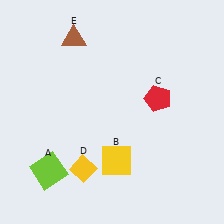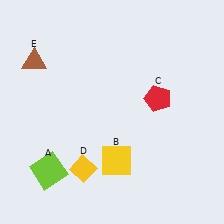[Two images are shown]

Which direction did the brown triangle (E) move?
The brown triangle (E) moved left.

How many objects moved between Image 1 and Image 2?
1 object moved between the two images.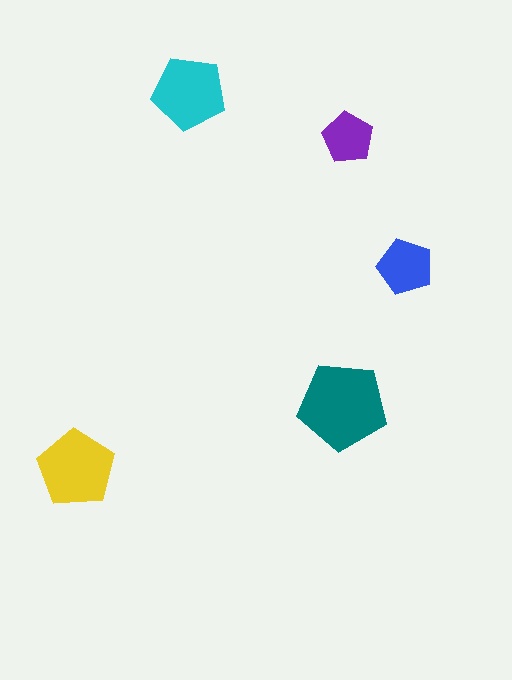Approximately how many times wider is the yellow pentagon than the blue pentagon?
About 1.5 times wider.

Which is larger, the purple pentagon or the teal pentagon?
The teal one.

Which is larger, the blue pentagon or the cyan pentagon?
The cyan one.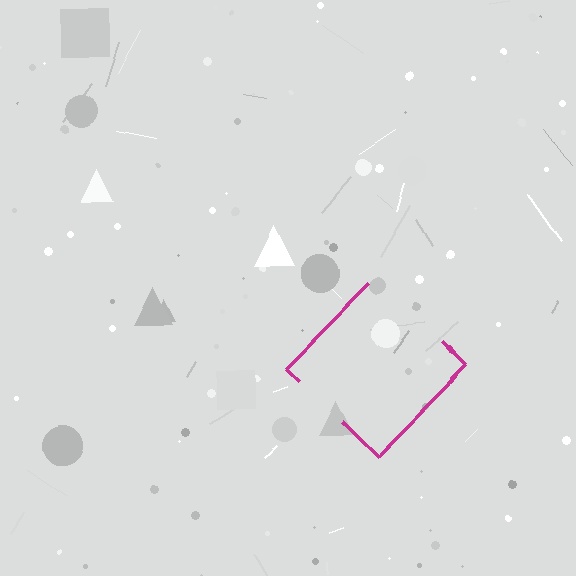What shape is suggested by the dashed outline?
The dashed outline suggests a diamond.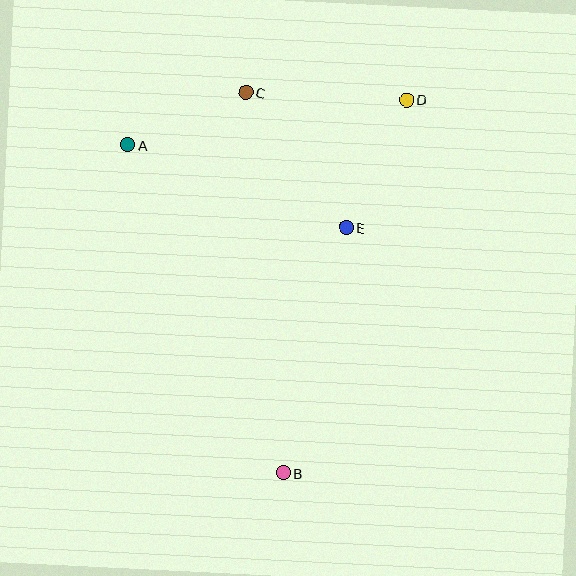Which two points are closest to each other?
Points A and C are closest to each other.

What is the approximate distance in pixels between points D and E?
The distance between D and E is approximately 141 pixels.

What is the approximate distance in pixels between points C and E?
The distance between C and E is approximately 169 pixels.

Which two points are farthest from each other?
Points B and D are farthest from each other.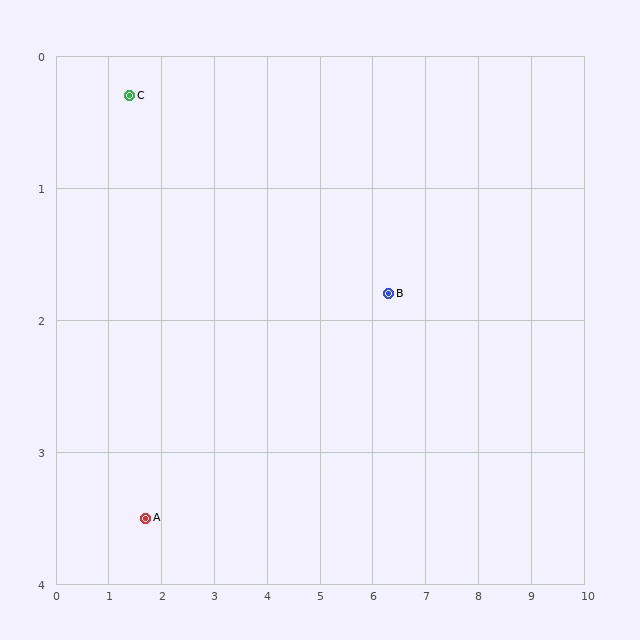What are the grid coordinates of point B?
Point B is at approximately (6.3, 1.8).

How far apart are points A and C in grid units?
Points A and C are about 3.2 grid units apart.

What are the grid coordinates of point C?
Point C is at approximately (1.4, 0.3).